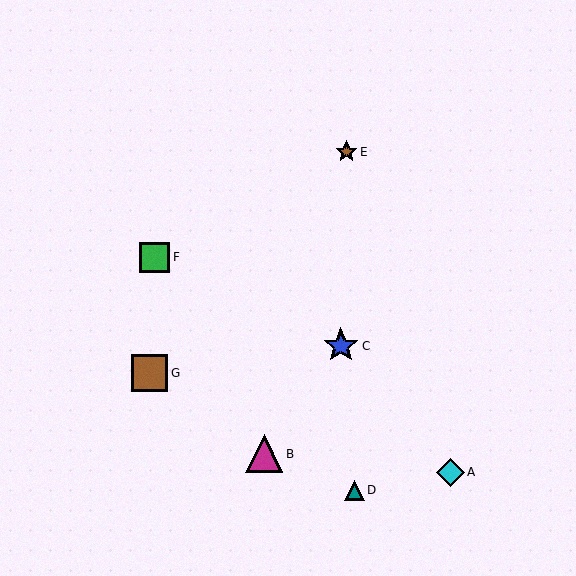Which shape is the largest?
The magenta triangle (labeled B) is the largest.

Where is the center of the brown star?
The center of the brown star is at (347, 152).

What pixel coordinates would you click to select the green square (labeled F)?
Click at (155, 257) to select the green square F.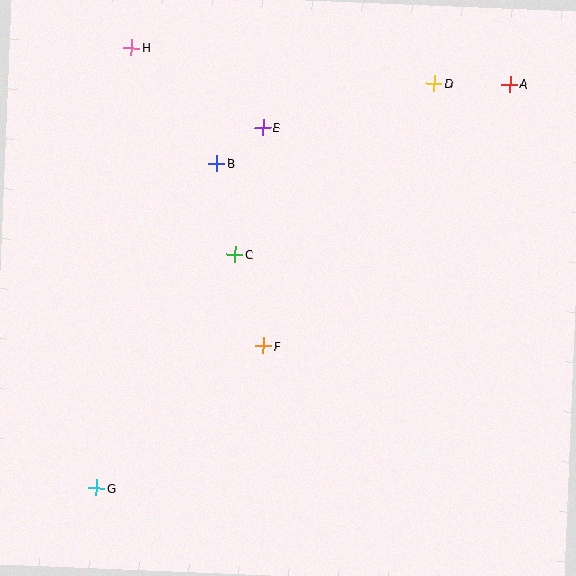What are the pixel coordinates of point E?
Point E is at (263, 128).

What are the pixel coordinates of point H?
Point H is at (131, 48).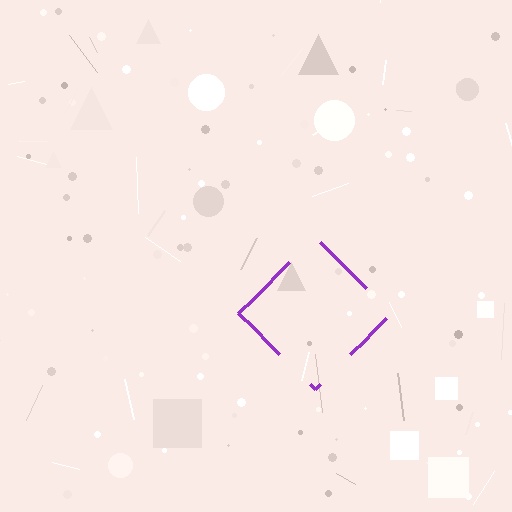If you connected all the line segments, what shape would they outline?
They would outline a diamond.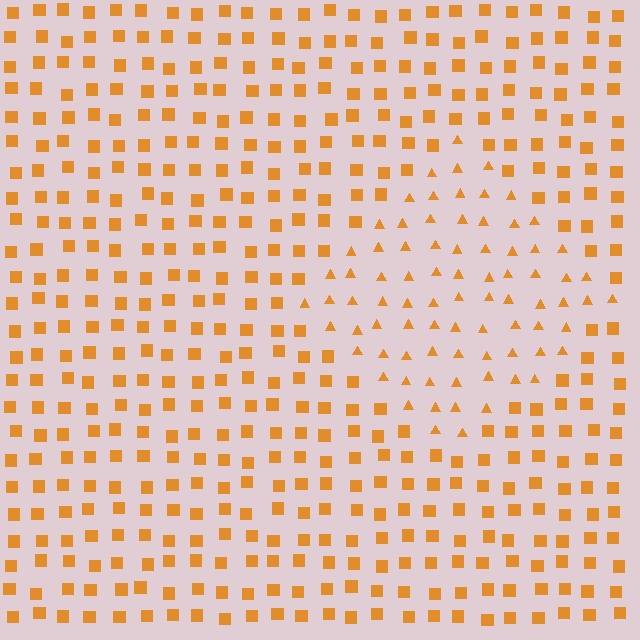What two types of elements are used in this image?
The image uses triangles inside the diamond region and squares outside it.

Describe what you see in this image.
The image is filled with small orange elements arranged in a uniform grid. A diamond-shaped region contains triangles, while the surrounding area contains squares. The boundary is defined purely by the change in element shape.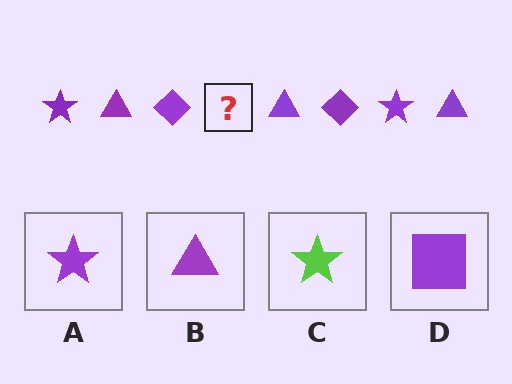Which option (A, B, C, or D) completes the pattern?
A.